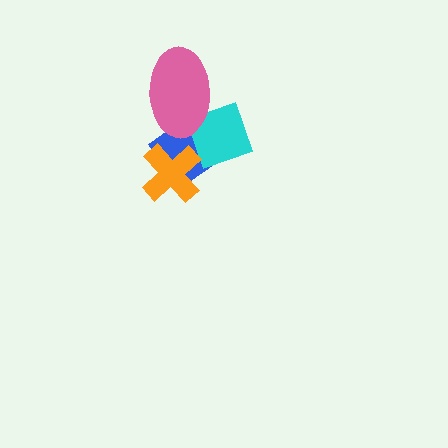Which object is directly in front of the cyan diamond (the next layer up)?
The orange cross is directly in front of the cyan diamond.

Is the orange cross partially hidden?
No, no other shape covers it.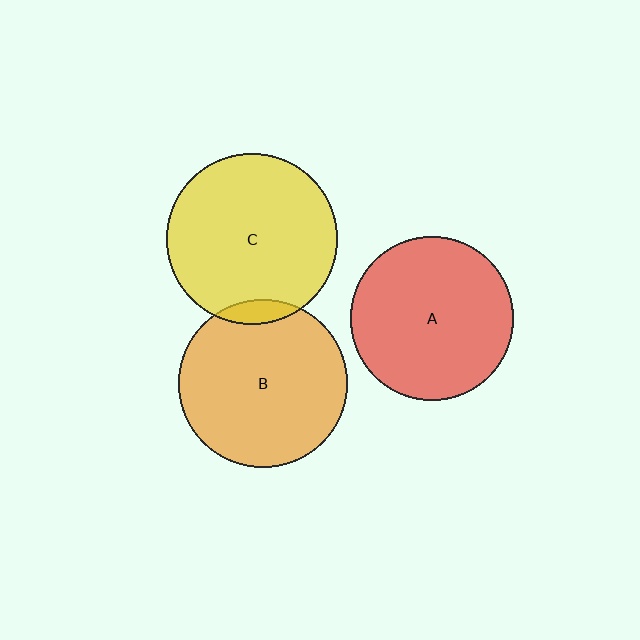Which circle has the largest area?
Circle C (yellow).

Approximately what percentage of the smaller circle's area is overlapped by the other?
Approximately 5%.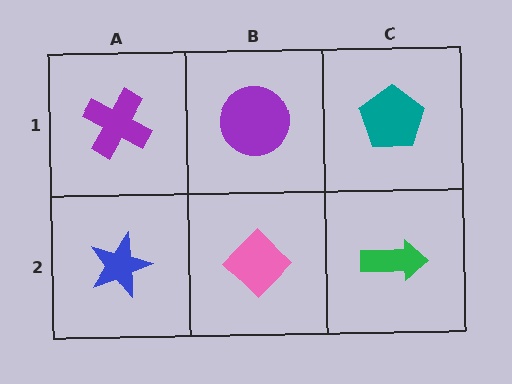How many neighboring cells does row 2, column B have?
3.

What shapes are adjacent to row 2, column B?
A purple circle (row 1, column B), a blue star (row 2, column A), a green arrow (row 2, column C).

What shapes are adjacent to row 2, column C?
A teal pentagon (row 1, column C), a pink diamond (row 2, column B).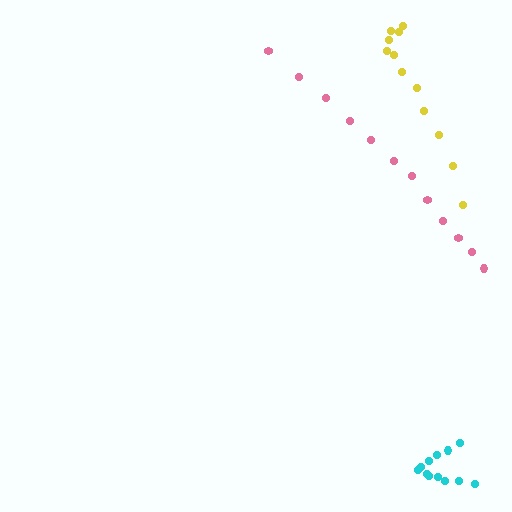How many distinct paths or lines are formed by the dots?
There are 3 distinct paths.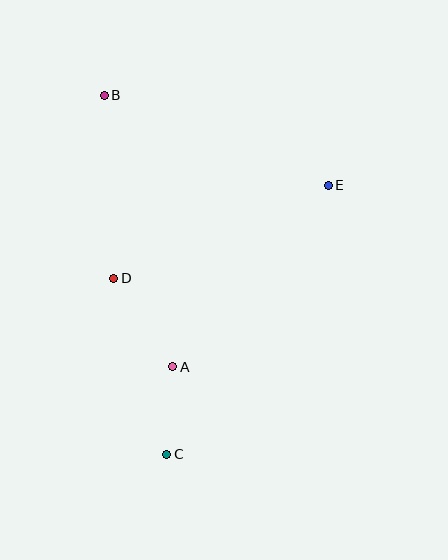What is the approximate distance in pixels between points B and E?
The distance between B and E is approximately 242 pixels.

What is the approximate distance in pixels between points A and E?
The distance between A and E is approximately 239 pixels.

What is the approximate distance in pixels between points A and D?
The distance between A and D is approximately 106 pixels.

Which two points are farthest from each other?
Points B and C are farthest from each other.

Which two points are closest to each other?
Points A and C are closest to each other.